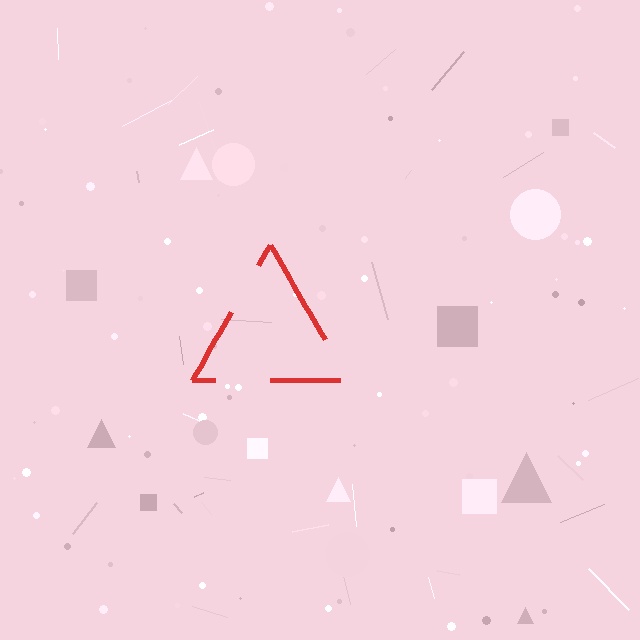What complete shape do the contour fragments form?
The contour fragments form a triangle.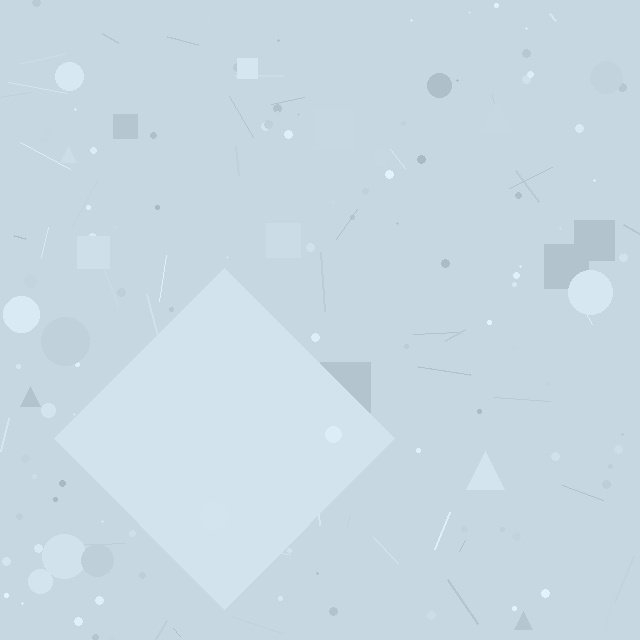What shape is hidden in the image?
A diamond is hidden in the image.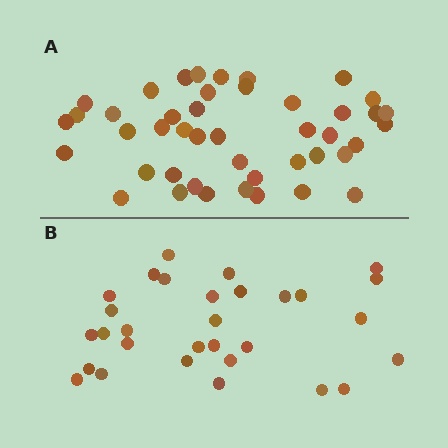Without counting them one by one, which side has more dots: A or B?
Region A (the top region) has more dots.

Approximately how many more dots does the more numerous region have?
Region A has approximately 15 more dots than region B.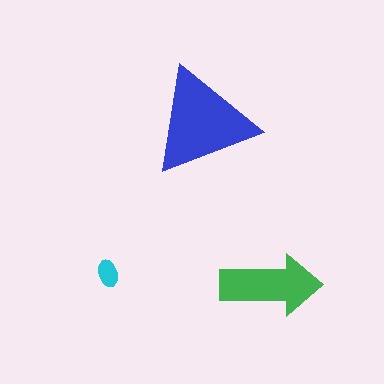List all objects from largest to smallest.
The blue triangle, the green arrow, the cyan ellipse.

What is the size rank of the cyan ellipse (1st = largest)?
3rd.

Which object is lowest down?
The green arrow is bottommost.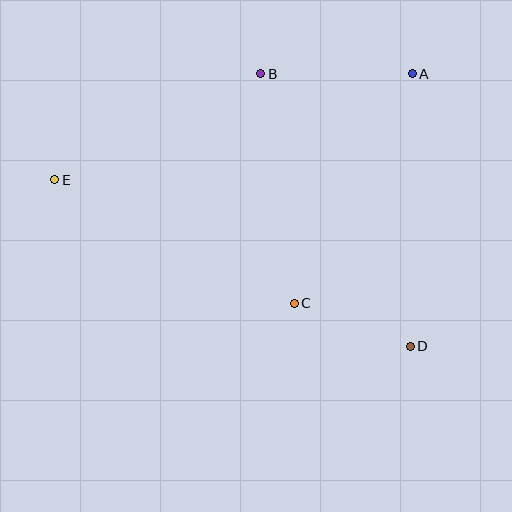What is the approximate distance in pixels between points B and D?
The distance between B and D is approximately 311 pixels.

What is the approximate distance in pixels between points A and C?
The distance between A and C is approximately 259 pixels.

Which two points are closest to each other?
Points C and D are closest to each other.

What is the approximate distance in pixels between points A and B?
The distance between A and B is approximately 152 pixels.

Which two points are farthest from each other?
Points D and E are farthest from each other.